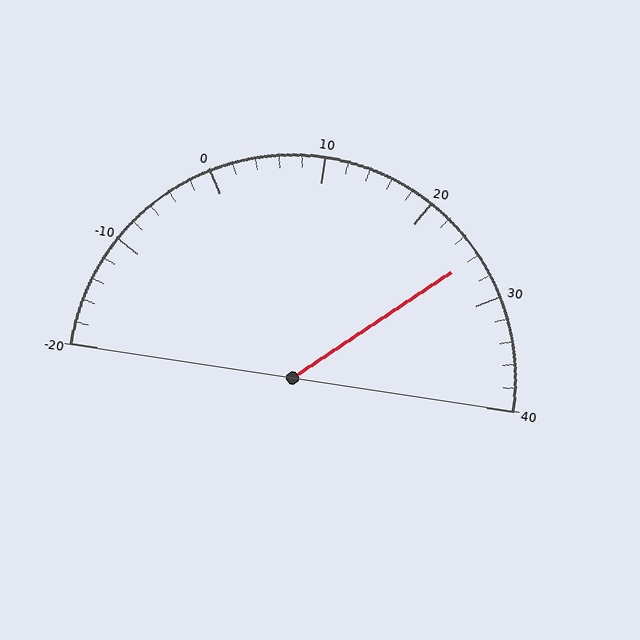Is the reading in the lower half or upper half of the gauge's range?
The reading is in the upper half of the range (-20 to 40).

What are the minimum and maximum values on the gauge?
The gauge ranges from -20 to 40.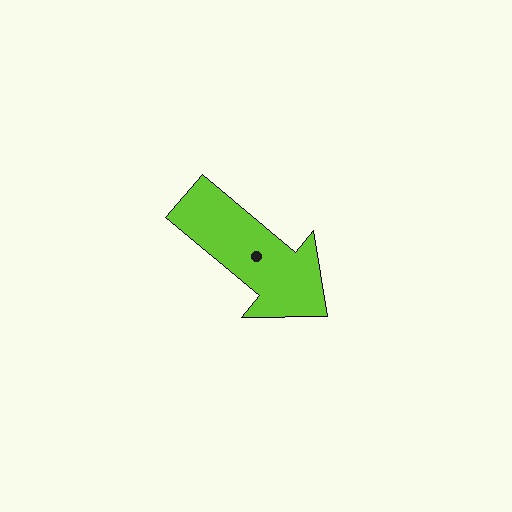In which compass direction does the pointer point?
Southeast.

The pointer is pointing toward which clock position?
Roughly 4 o'clock.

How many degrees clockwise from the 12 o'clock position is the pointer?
Approximately 130 degrees.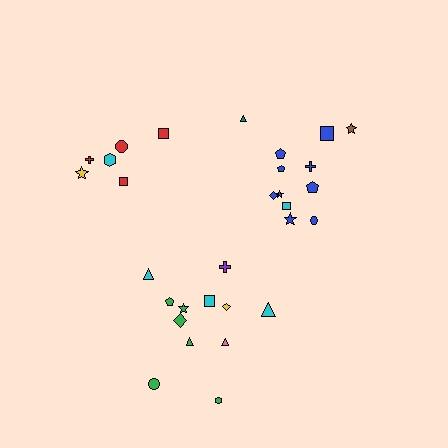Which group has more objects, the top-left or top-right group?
The top-right group.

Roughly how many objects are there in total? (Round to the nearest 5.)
Roughly 30 objects in total.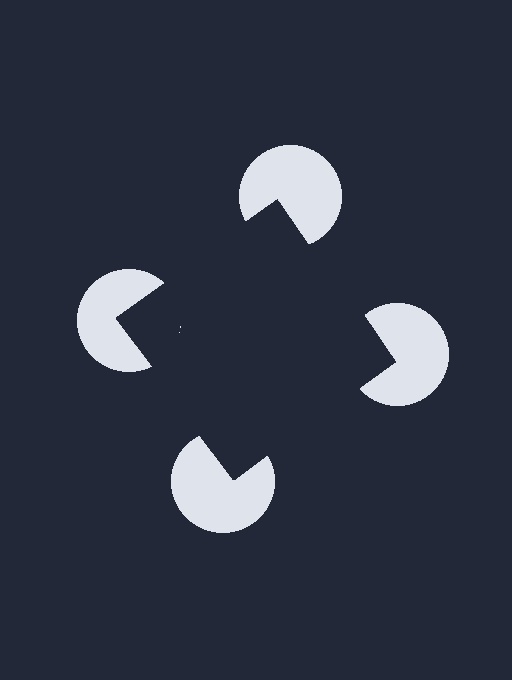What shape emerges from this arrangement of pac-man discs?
An illusory square — its edges are inferred from the aligned wedge cuts in the pac-man discs, not physically drawn.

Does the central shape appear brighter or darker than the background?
It typically appears slightly darker than the background, even though no actual brightness change is drawn.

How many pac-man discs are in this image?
There are 4 — one at each vertex of the illusory square.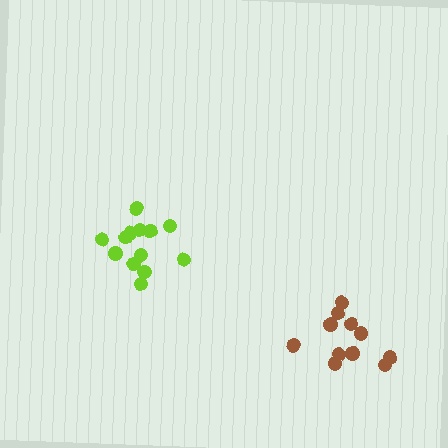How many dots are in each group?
Group 1: 11 dots, Group 2: 13 dots (24 total).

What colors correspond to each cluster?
The clusters are colored: brown, lime.